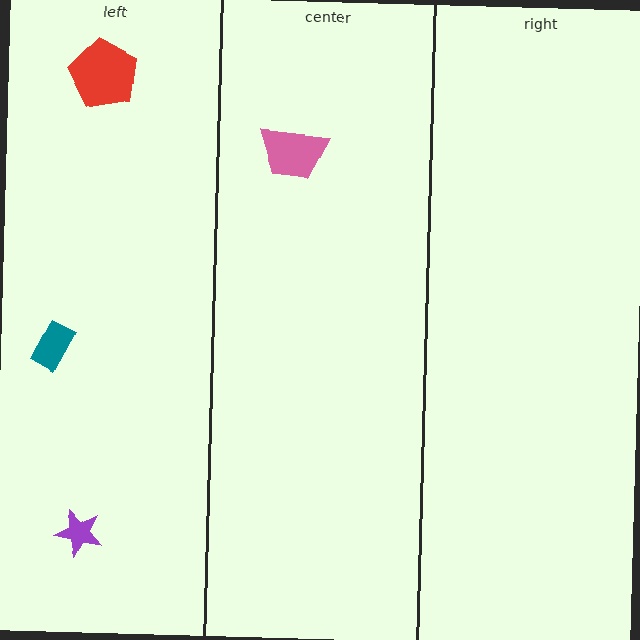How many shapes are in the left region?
3.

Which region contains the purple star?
The left region.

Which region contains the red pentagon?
The left region.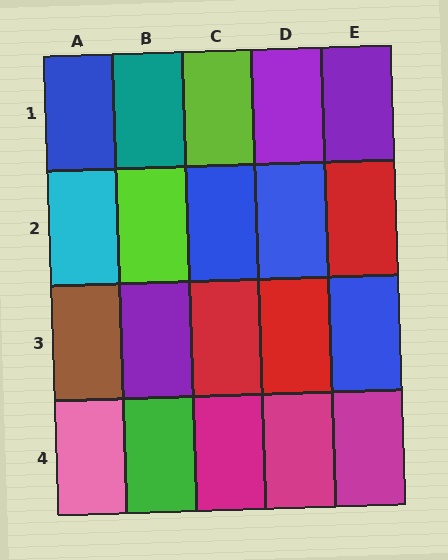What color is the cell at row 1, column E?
Purple.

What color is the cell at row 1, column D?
Purple.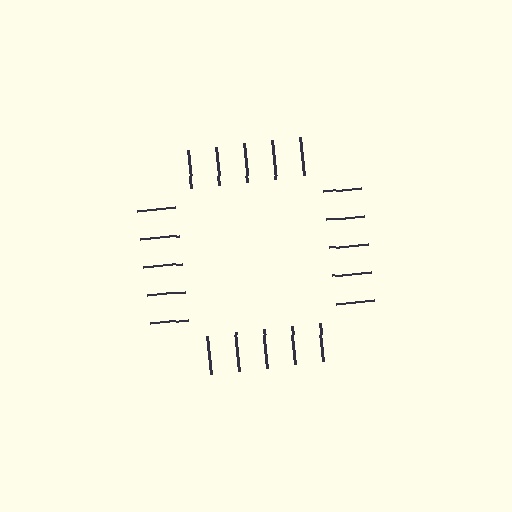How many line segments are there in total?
20 — 5 along each of the 4 edges.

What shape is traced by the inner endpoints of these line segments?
An illusory square — the line segments terminate on its edges but no continuous stroke is drawn.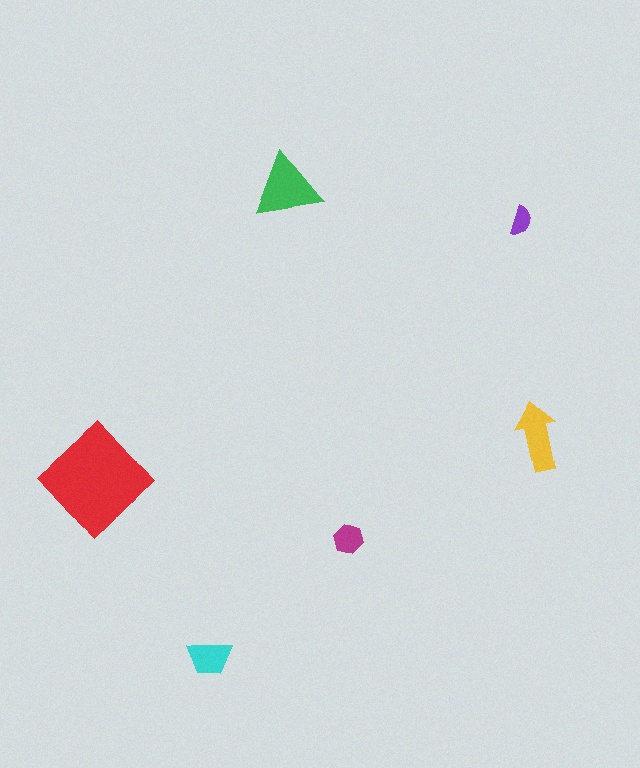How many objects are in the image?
There are 6 objects in the image.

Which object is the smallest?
The purple semicircle.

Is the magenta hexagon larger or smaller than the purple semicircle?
Larger.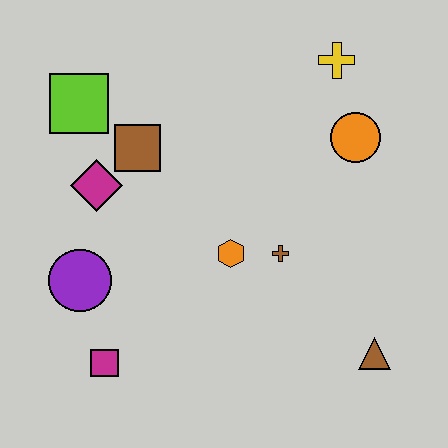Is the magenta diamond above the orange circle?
No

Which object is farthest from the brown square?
The brown triangle is farthest from the brown square.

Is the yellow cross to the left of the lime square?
No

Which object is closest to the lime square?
The brown square is closest to the lime square.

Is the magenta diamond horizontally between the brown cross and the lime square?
Yes